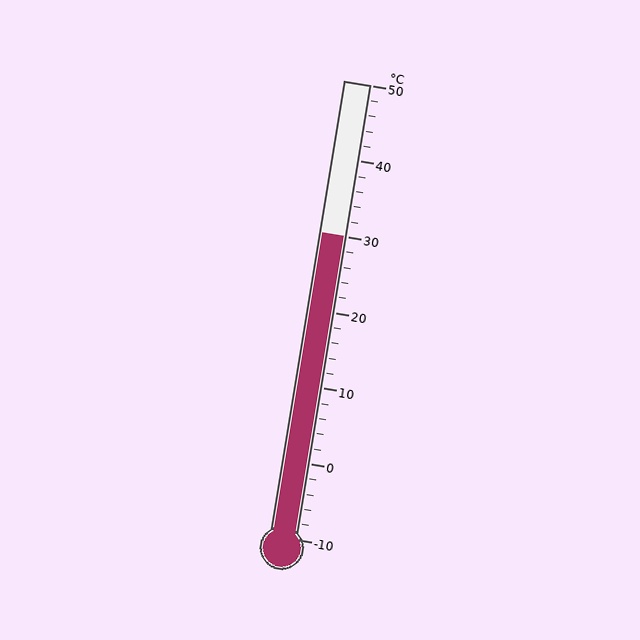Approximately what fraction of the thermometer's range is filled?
The thermometer is filled to approximately 65% of its range.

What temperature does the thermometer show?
The thermometer shows approximately 30°C.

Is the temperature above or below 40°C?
The temperature is below 40°C.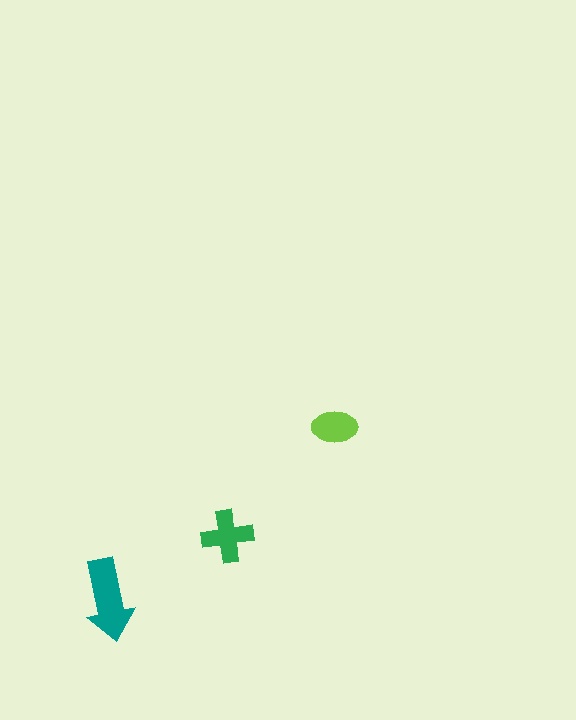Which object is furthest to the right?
The lime ellipse is rightmost.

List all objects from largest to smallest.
The teal arrow, the green cross, the lime ellipse.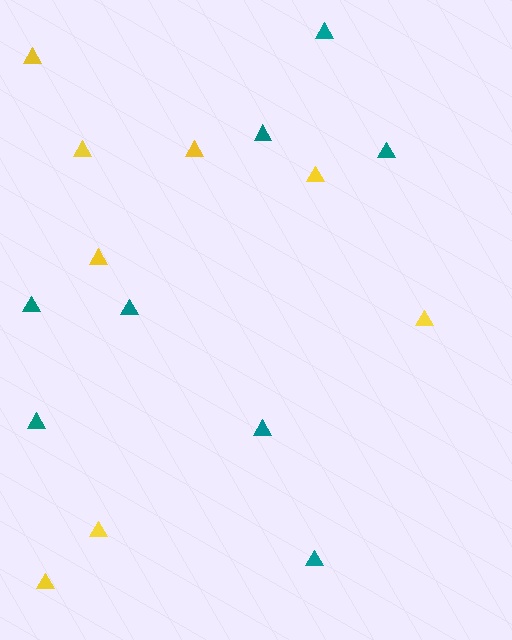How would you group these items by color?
There are 2 groups: one group of teal triangles (8) and one group of yellow triangles (8).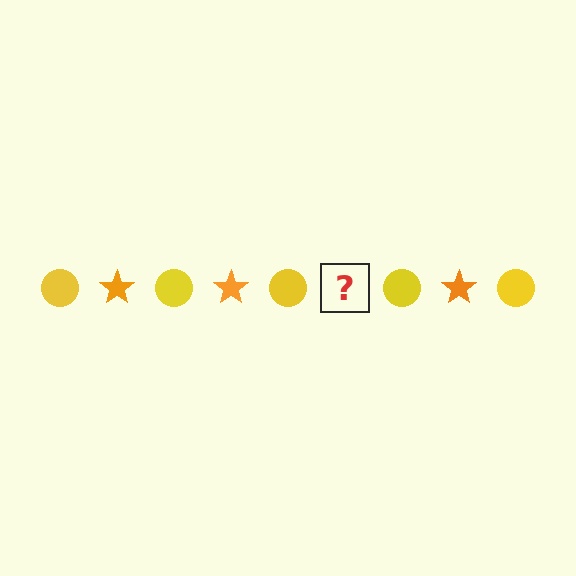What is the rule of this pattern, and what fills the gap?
The rule is that the pattern alternates between yellow circle and orange star. The gap should be filled with an orange star.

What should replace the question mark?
The question mark should be replaced with an orange star.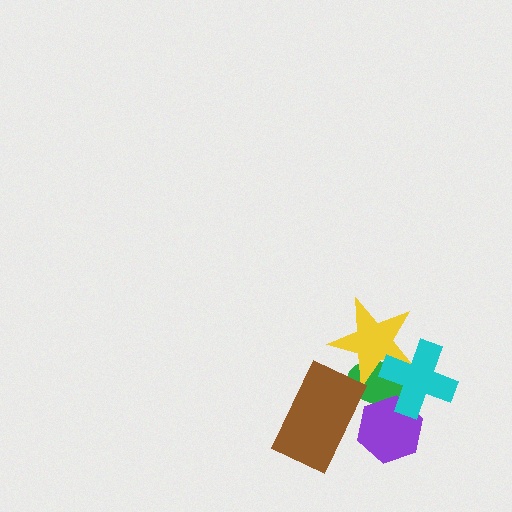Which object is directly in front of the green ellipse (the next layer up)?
The yellow star is directly in front of the green ellipse.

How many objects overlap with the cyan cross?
3 objects overlap with the cyan cross.